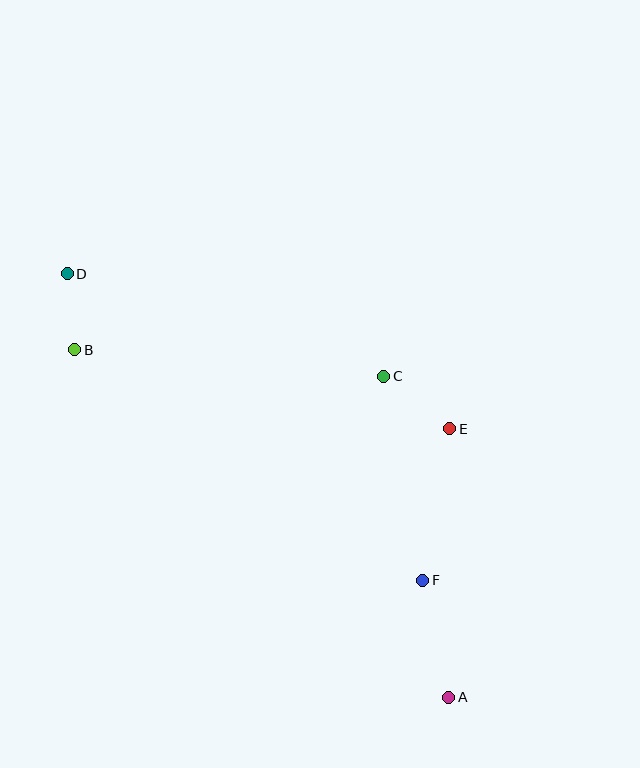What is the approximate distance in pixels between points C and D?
The distance between C and D is approximately 333 pixels.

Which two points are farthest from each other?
Points A and D are farthest from each other.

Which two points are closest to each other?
Points B and D are closest to each other.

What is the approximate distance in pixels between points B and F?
The distance between B and F is approximately 418 pixels.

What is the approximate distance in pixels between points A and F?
The distance between A and F is approximately 120 pixels.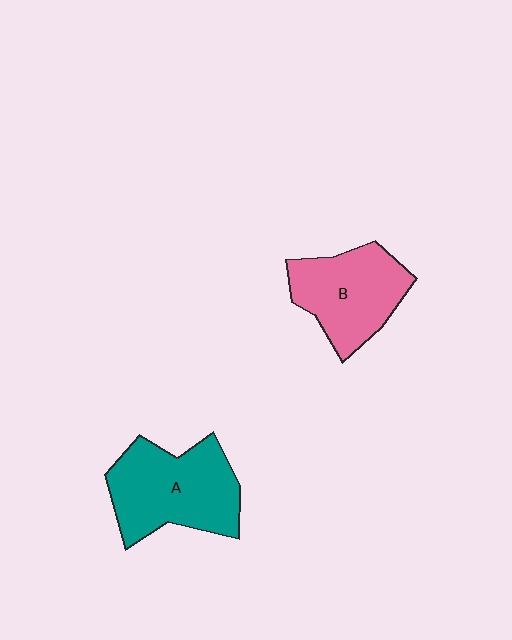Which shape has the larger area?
Shape A (teal).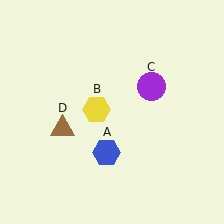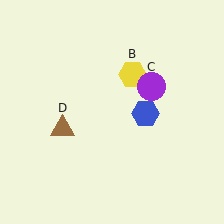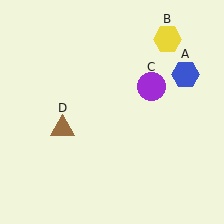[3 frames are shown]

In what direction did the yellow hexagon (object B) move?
The yellow hexagon (object B) moved up and to the right.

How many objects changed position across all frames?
2 objects changed position: blue hexagon (object A), yellow hexagon (object B).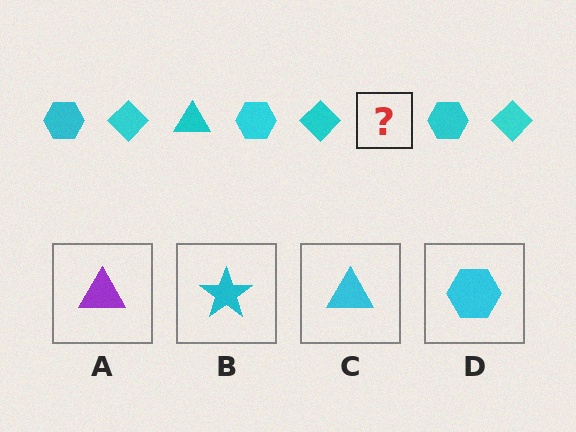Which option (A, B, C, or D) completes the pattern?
C.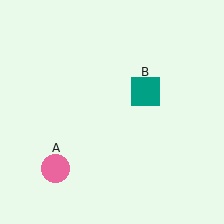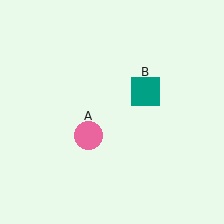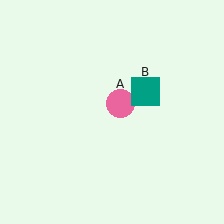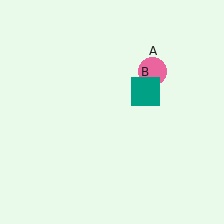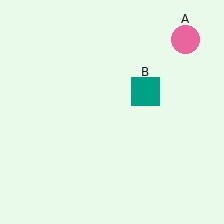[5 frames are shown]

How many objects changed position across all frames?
1 object changed position: pink circle (object A).